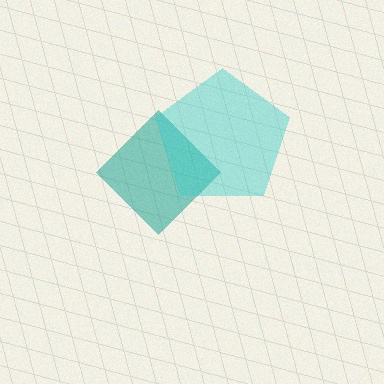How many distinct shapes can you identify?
There are 2 distinct shapes: a teal diamond, a cyan pentagon.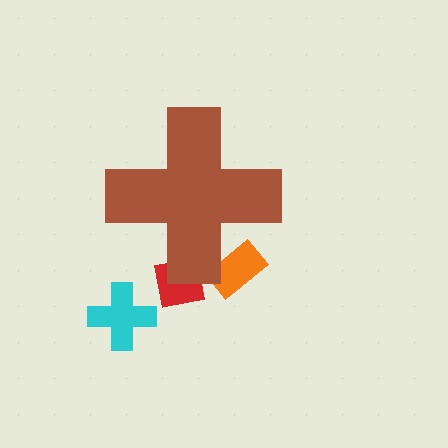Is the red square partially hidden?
Yes, the red square is partially hidden behind the brown cross.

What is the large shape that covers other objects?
A brown cross.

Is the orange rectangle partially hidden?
Yes, the orange rectangle is partially hidden behind the brown cross.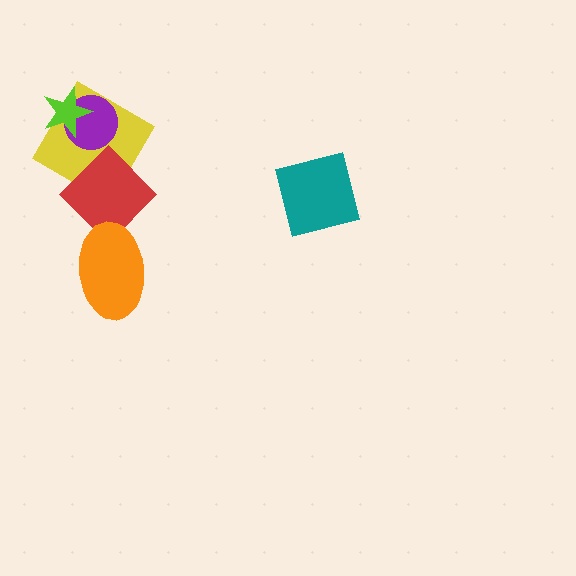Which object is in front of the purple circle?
The lime star is in front of the purple circle.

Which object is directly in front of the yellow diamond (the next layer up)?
The red diamond is directly in front of the yellow diamond.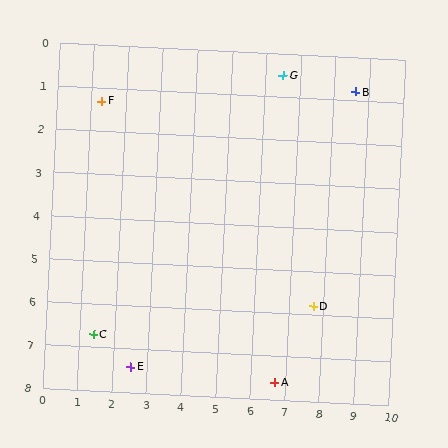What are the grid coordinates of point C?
Point C is at approximately (1.4, 6.7).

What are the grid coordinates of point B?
Point B is at approximately (8.6, 0.8).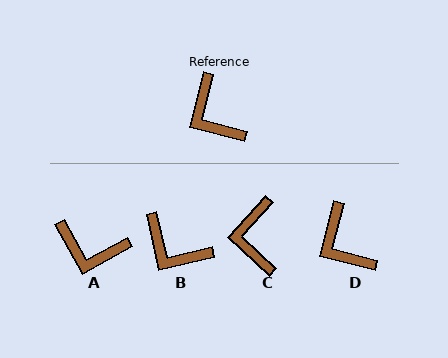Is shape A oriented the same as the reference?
No, it is off by about 44 degrees.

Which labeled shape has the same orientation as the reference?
D.